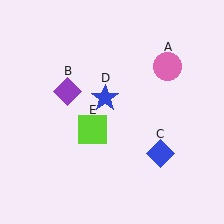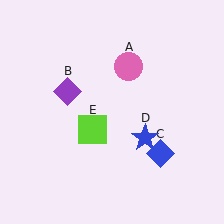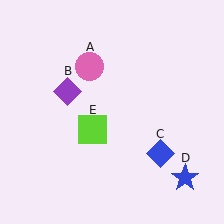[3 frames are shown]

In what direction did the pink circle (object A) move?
The pink circle (object A) moved left.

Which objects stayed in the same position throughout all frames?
Purple diamond (object B) and blue diamond (object C) and lime square (object E) remained stationary.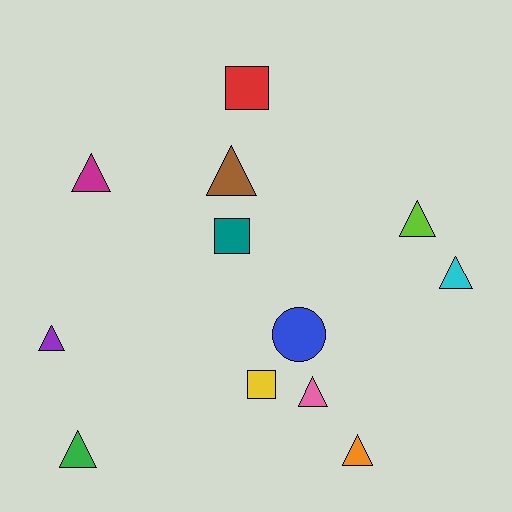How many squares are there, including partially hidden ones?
There are 3 squares.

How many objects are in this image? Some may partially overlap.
There are 12 objects.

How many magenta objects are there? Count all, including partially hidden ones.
There is 1 magenta object.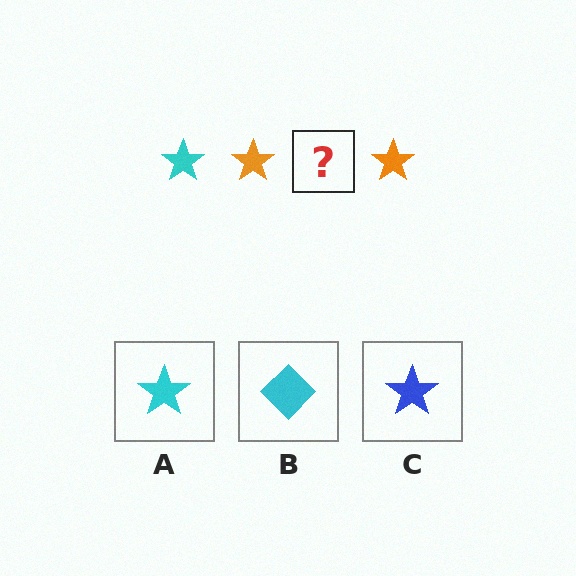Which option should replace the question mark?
Option A.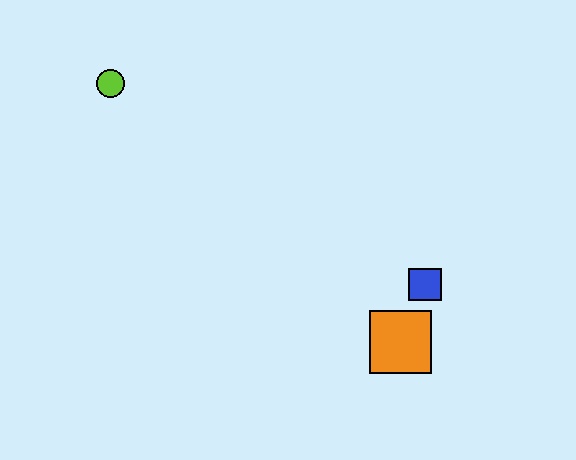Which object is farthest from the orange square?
The lime circle is farthest from the orange square.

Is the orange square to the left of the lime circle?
No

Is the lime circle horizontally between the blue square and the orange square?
No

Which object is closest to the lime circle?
The blue square is closest to the lime circle.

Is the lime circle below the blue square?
No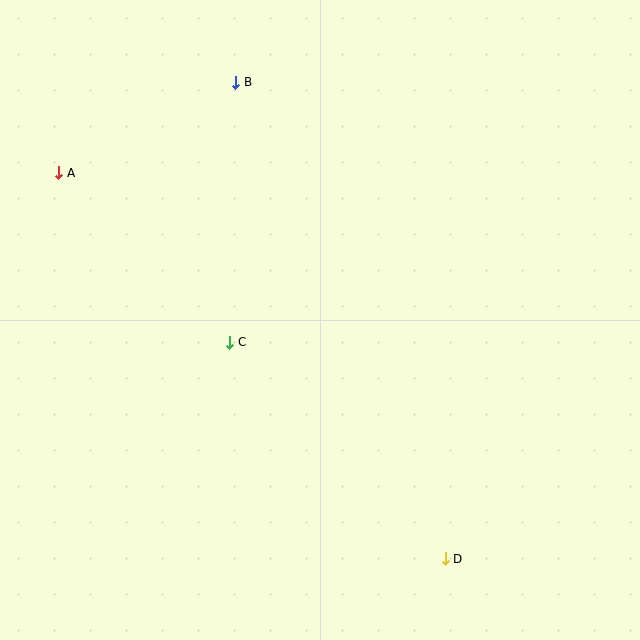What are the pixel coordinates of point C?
Point C is at (230, 342).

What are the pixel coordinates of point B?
Point B is at (236, 82).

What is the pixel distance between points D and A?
The distance between D and A is 546 pixels.